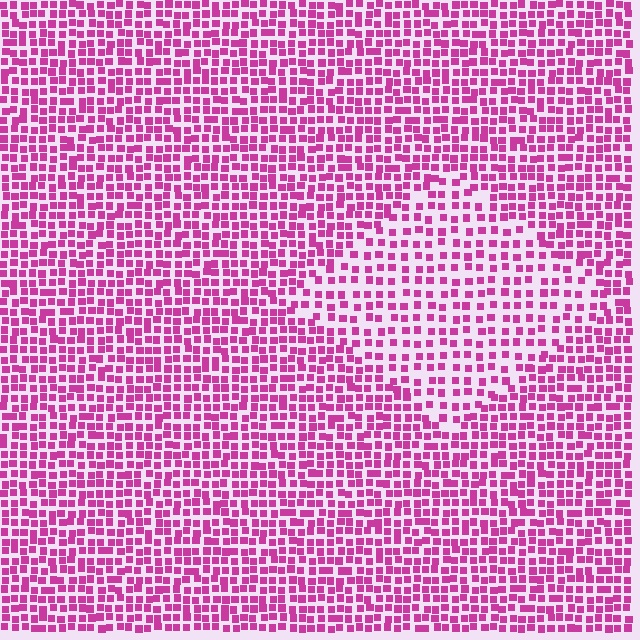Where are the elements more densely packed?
The elements are more densely packed outside the diamond boundary.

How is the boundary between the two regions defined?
The boundary is defined by a change in element density (approximately 1.7x ratio). All elements are the same color, size, and shape.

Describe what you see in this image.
The image contains small magenta elements arranged at two different densities. A diamond-shaped region is visible where the elements are less densely packed than the surrounding area.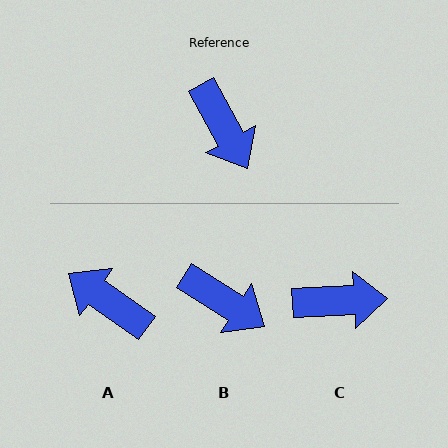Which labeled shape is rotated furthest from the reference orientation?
A, about 154 degrees away.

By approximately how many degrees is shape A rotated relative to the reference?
Approximately 154 degrees clockwise.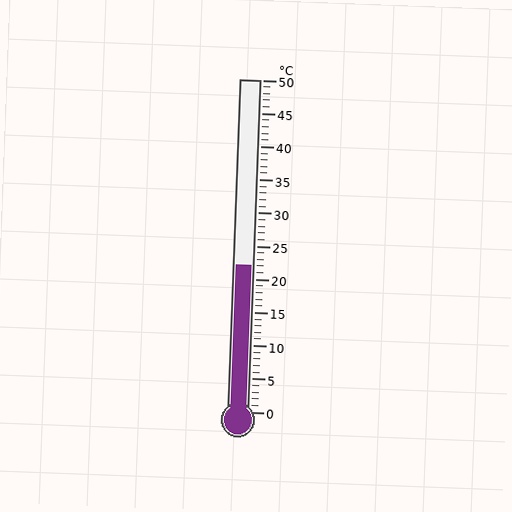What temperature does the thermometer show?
The thermometer shows approximately 22°C.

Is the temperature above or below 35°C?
The temperature is below 35°C.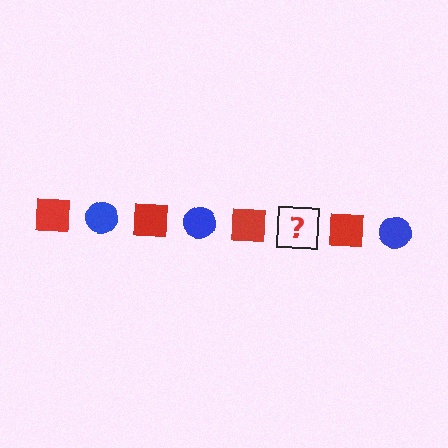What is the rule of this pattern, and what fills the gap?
The rule is that the pattern alternates between red square and blue circle. The gap should be filled with a blue circle.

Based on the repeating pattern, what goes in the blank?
The blank should be a blue circle.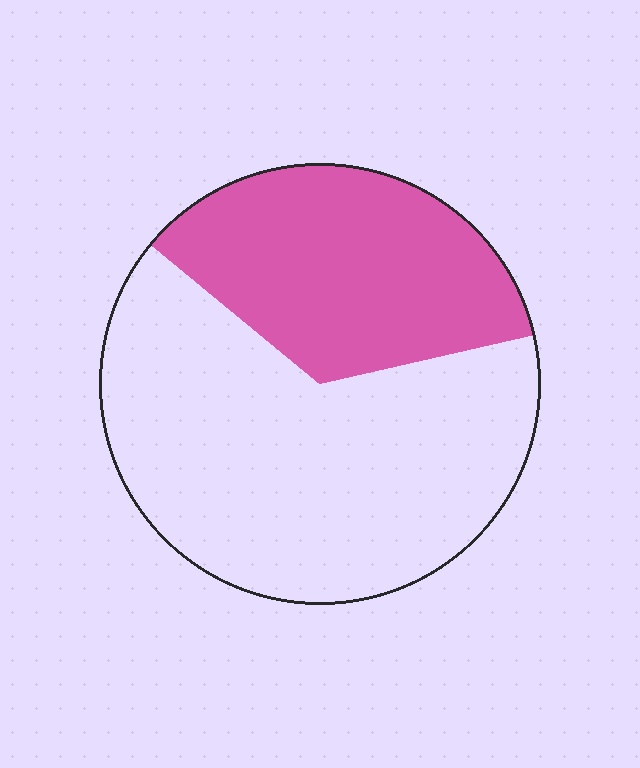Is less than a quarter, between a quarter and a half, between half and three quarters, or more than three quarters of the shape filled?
Between a quarter and a half.